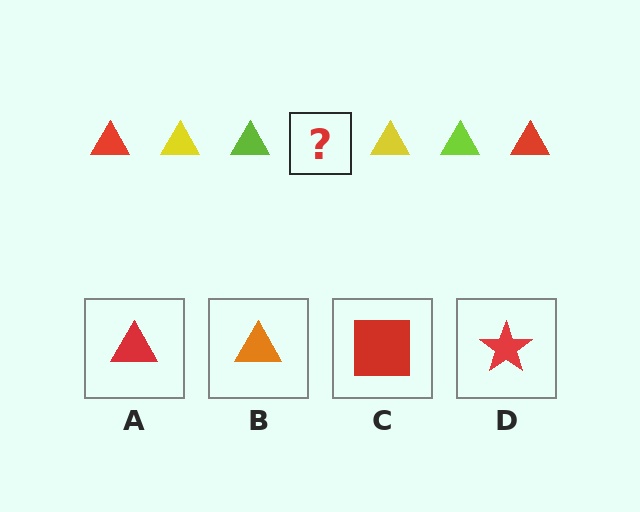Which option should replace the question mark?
Option A.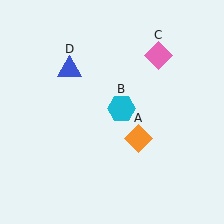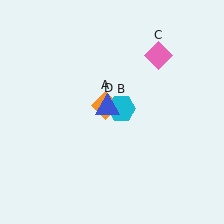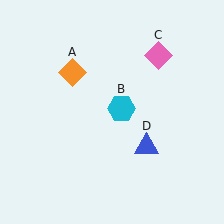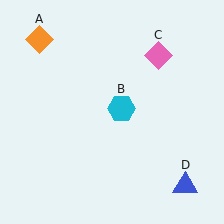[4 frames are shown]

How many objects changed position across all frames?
2 objects changed position: orange diamond (object A), blue triangle (object D).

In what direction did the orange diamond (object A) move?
The orange diamond (object A) moved up and to the left.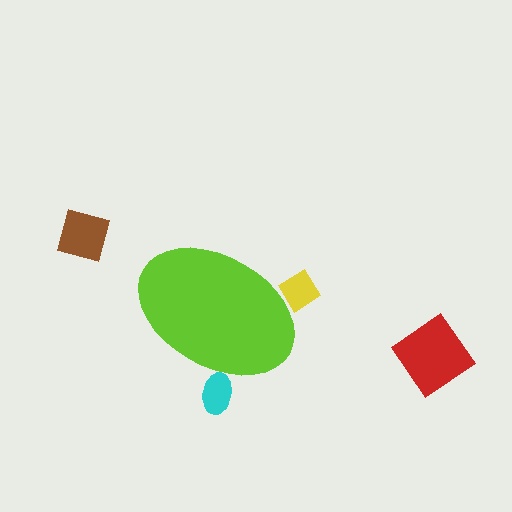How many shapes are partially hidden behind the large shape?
2 shapes are partially hidden.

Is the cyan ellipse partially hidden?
Yes, the cyan ellipse is partially hidden behind the lime ellipse.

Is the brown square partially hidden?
No, the brown square is fully visible.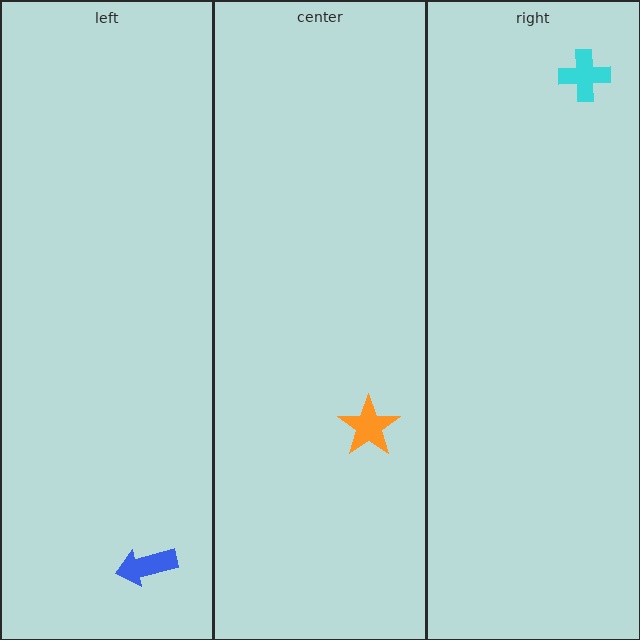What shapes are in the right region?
The cyan cross.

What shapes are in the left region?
The blue arrow.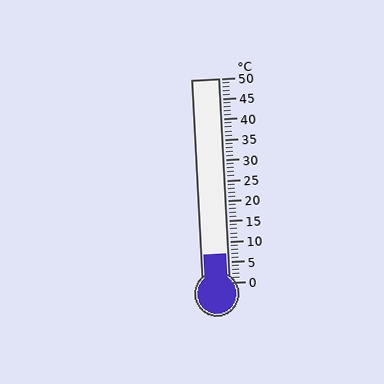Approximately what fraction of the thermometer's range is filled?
The thermometer is filled to approximately 15% of its range.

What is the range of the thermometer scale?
The thermometer scale ranges from 0°C to 50°C.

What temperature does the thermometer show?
The thermometer shows approximately 7°C.